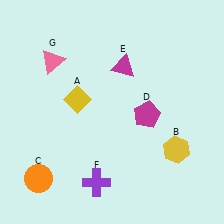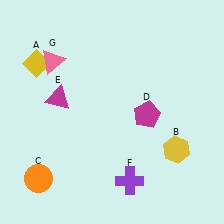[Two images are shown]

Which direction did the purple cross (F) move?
The purple cross (F) moved right.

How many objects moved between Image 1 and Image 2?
3 objects moved between the two images.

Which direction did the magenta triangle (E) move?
The magenta triangle (E) moved left.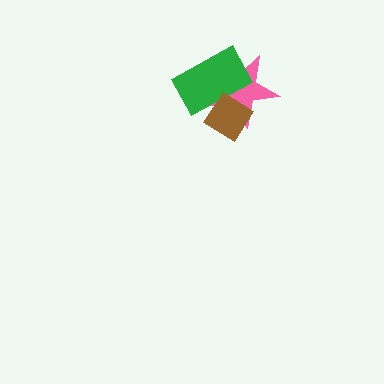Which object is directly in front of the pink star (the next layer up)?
The green rectangle is directly in front of the pink star.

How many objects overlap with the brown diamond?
2 objects overlap with the brown diamond.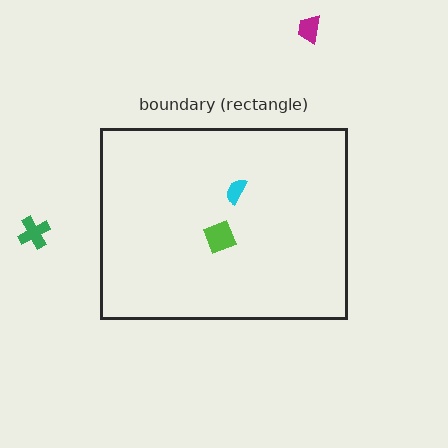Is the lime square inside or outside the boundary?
Inside.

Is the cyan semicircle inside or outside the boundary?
Inside.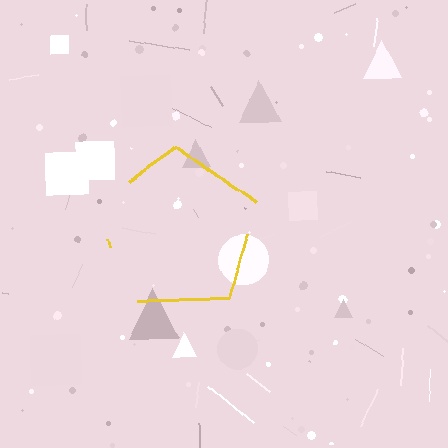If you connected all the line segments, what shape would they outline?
They would outline a pentagon.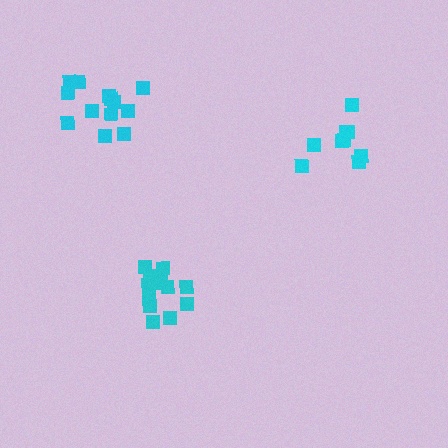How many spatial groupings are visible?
There are 3 spatial groupings.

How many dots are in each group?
Group 1: 14 dots, Group 2: 13 dots, Group 3: 9 dots (36 total).